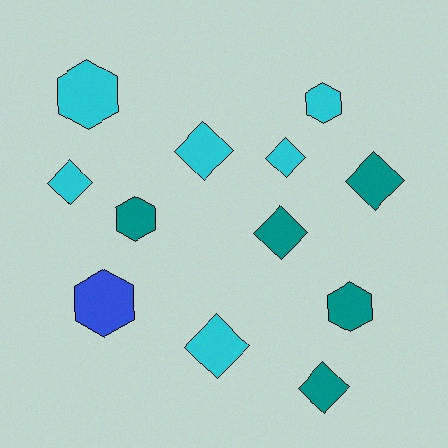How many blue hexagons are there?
There is 1 blue hexagon.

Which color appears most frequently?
Cyan, with 6 objects.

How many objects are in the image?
There are 12 objects.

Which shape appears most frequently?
Diamond, with 7 objects.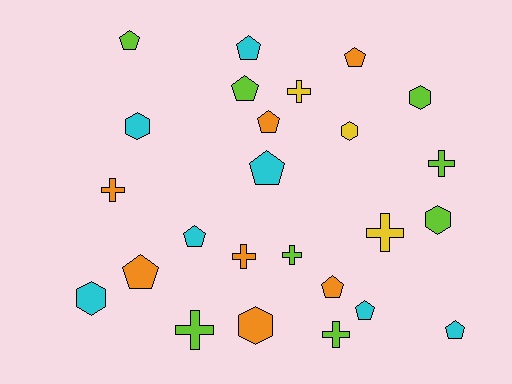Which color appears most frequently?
Lime, with 8 objects.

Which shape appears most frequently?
Pentagon, with 11 objects.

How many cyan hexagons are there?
There are 2 cyan hexagons.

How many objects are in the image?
There are 25 objects.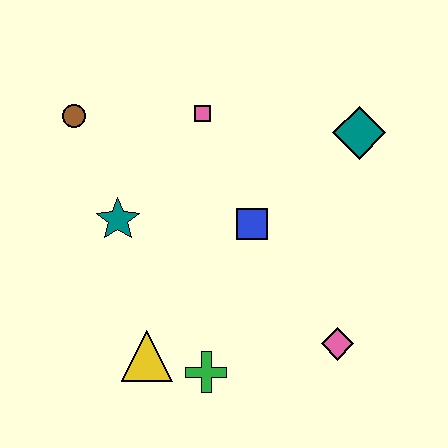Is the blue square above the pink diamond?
Yes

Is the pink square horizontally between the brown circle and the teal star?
No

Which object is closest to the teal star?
The brown circle is closest to the teal star.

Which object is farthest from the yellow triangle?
The teal diamond is farthest from the yellow triangle.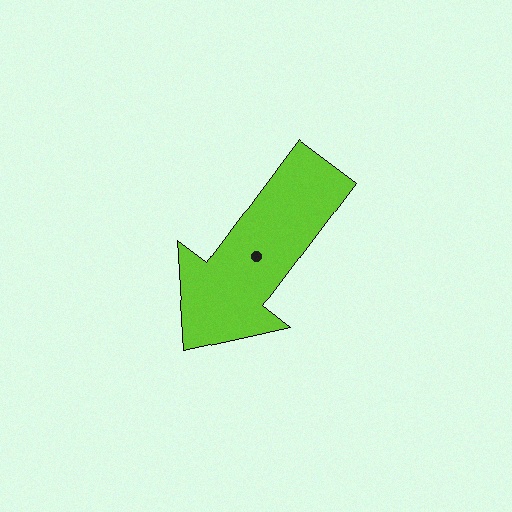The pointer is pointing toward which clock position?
Roughly 7 o'clock.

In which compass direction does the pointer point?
Southwest.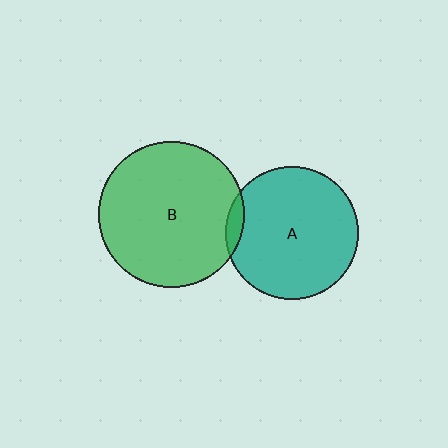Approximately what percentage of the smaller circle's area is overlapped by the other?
Approximately 5%.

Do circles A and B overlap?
Yes.